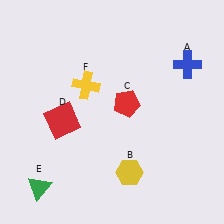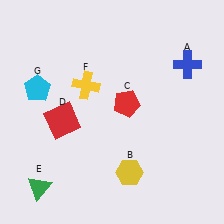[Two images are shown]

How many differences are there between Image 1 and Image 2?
There is 1 difference between the two images.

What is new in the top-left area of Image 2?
A cyan pentagon (G) was added in the top-left area of Image 2.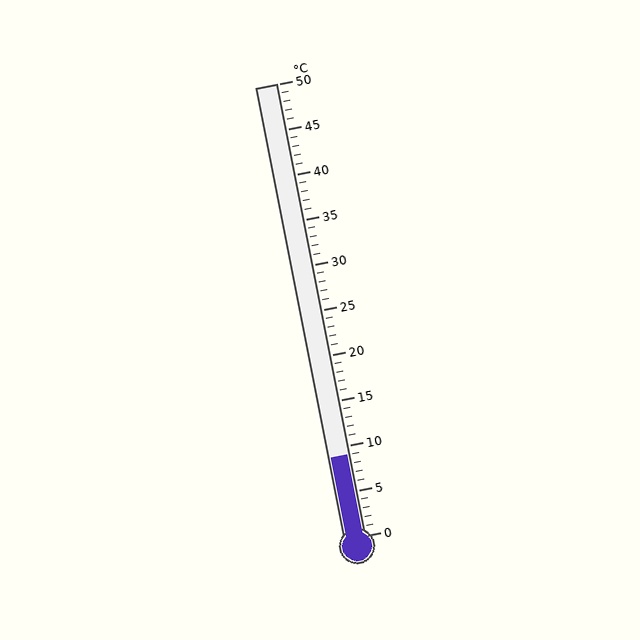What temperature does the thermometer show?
The thermometer shows approximately 9°C.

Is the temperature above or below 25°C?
The temperature is below 25°C.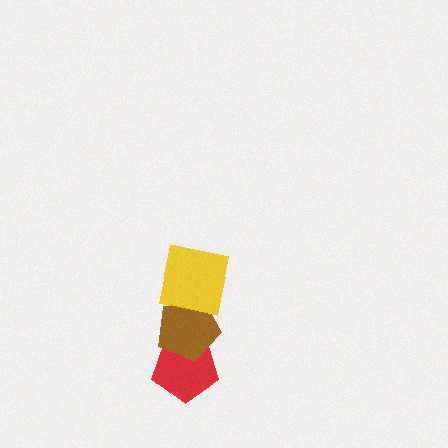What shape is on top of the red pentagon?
The brown pentagon is on top of the red pentagon.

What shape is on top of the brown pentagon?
The yellow square is on top of the brown pentagon.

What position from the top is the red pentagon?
The red pentagon is 3rd from the top.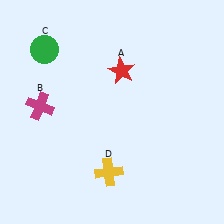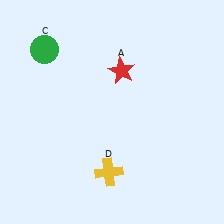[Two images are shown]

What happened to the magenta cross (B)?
The magenta cross (B) was removed in Image 2. It was in the top-left area of Image 1.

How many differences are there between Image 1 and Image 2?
There is 1 difference between the two images.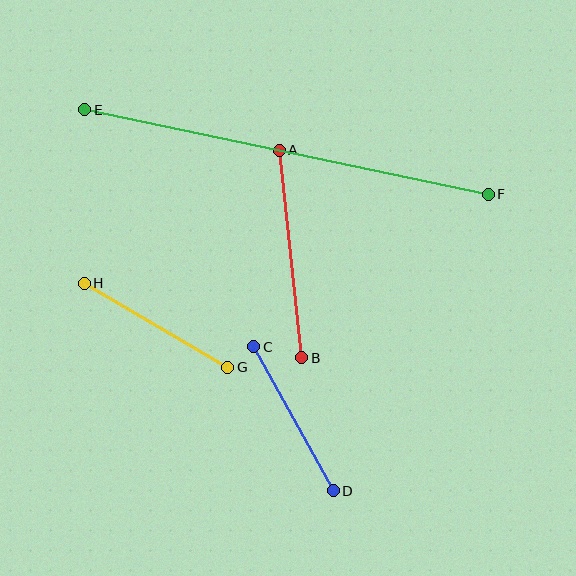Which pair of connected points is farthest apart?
Points E and F are farthest apart.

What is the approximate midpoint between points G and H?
The midpoint is at approximately (156, 325) pixels.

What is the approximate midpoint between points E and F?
The midpoint is at approximately (286, 152) pixels.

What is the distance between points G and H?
The distance is approximately 166 pixels.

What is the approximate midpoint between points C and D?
The midpoint is at approximately (293, 419) pixels.